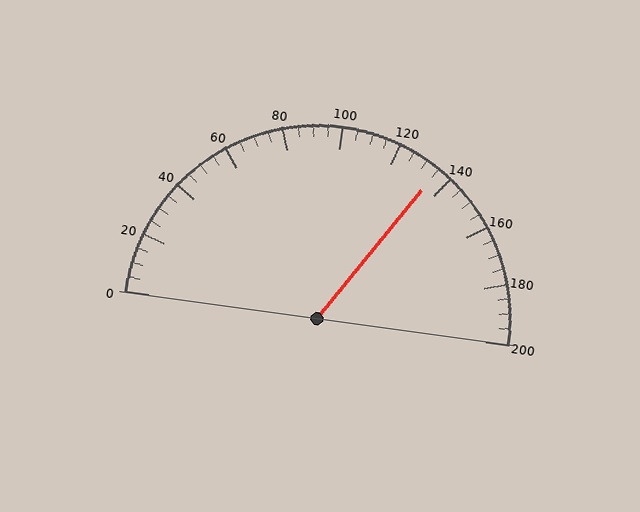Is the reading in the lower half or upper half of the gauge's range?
The reading is in the upper half of the range (0 to 200).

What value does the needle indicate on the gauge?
The needle indicates approximately 135.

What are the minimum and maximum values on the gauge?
The gauge ranges from 0 to 200.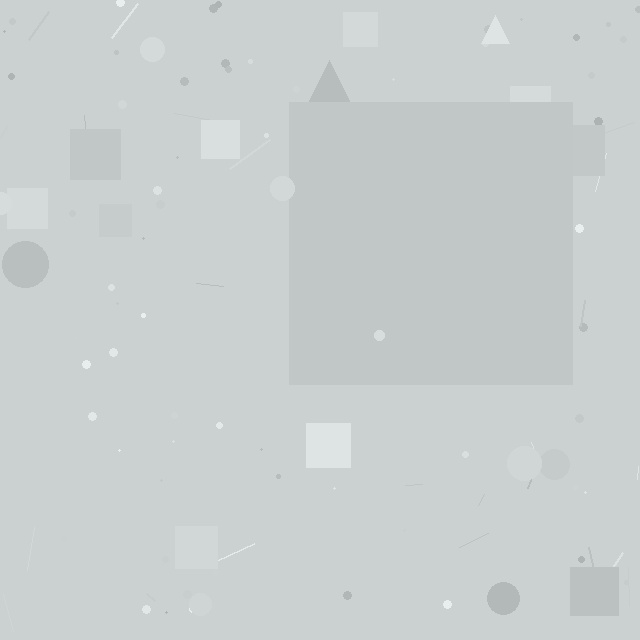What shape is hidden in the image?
A square is hidden in the image.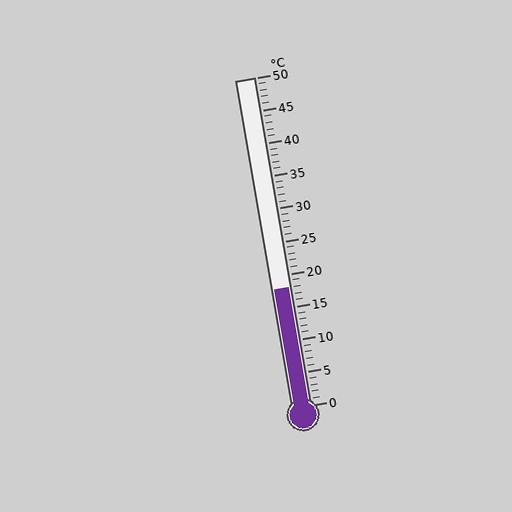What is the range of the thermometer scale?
The thermometer scale ranges from 0°C to 50°C.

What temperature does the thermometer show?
The thermometer shows approximately 18°C.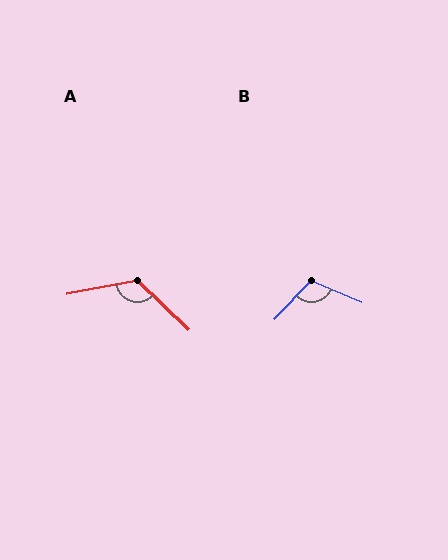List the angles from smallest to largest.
B (111°), A (126°).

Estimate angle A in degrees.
Approximately 126 degrees.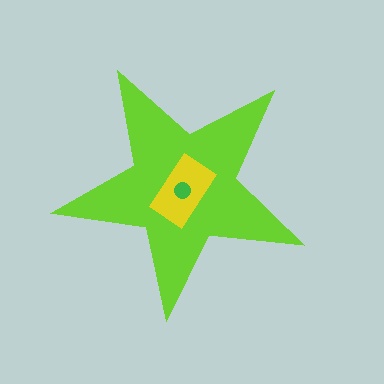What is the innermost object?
The green circle.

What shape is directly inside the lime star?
The yellow rectangle.